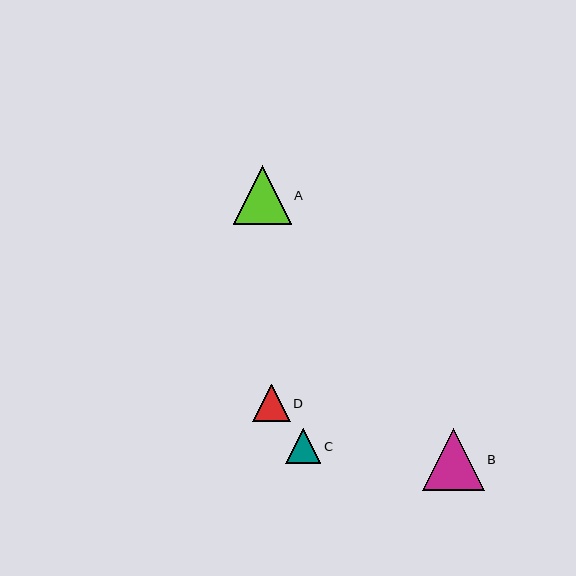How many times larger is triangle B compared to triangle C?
Triangle B is approximately 1.8 times the size of triangle C.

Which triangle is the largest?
Triangle B is the largest with a size of approximately 62 pixels.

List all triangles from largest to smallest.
From largest to smallest: B, A, D, C.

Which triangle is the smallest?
Triangle C is the smallest with a size of approximately 35 pixels.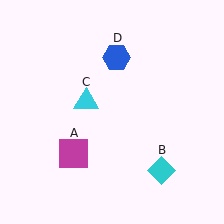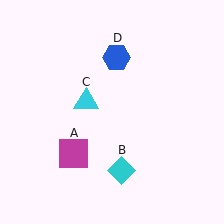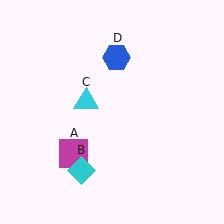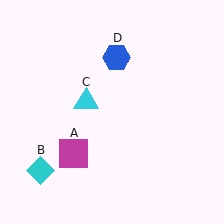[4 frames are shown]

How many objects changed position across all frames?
1 object changed position: cyan diamond (object B).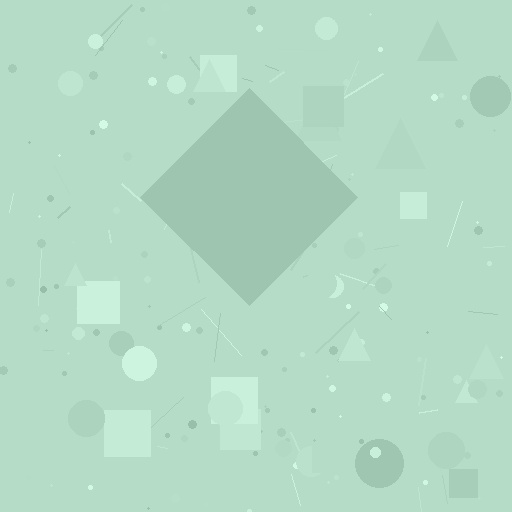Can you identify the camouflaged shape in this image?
The camouflaged shape is a diamond.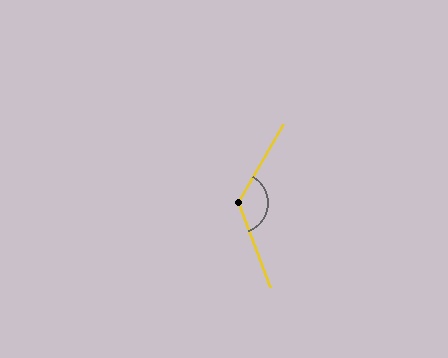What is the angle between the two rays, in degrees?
Approximately 129 degrees.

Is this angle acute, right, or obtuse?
It is obtuse.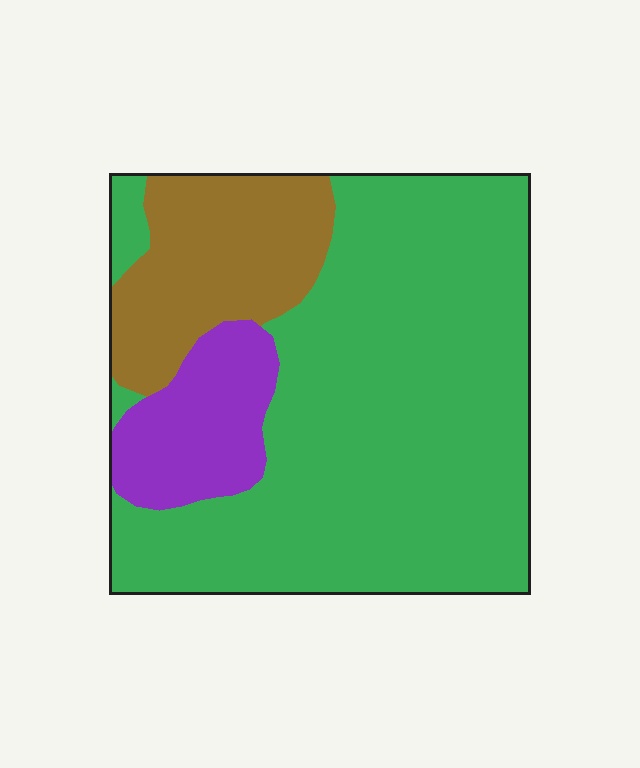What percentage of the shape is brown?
Brown covers about 20% of the shape.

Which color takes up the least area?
Purple, at roughly 10%.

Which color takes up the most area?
Green, at roughly 70%.